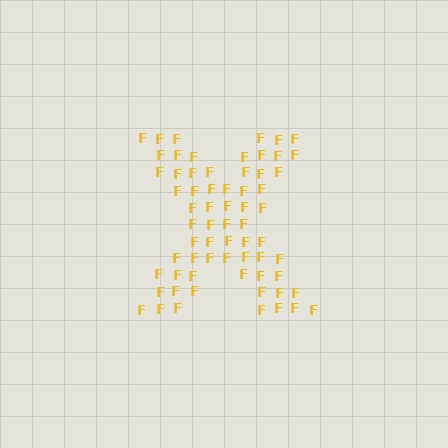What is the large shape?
The large shape is the letter X.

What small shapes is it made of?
It is made of small letter F's.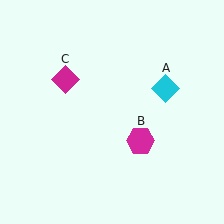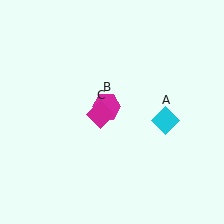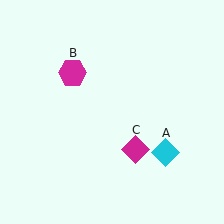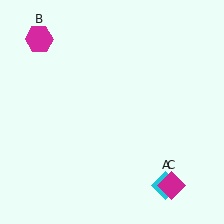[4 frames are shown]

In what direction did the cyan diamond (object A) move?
The cyan diamond (object A) moved down.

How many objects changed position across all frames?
3 objects changed position: cyan diamond (object A), magenta hexagon (object B), magenta diamond (object C).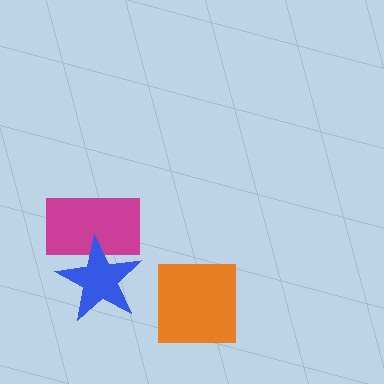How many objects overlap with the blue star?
1 object overlaps with the blue star.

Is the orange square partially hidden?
No, no other shape covers it.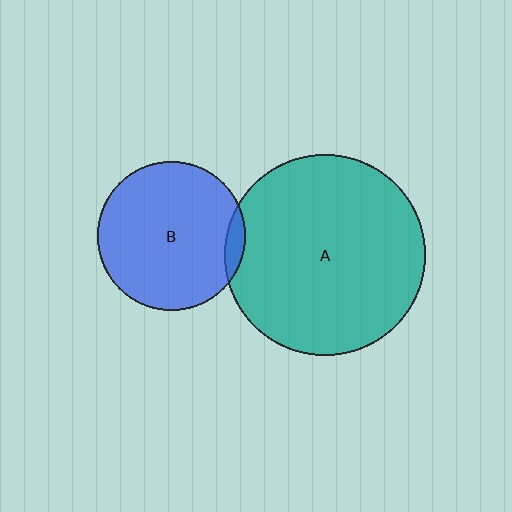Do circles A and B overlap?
Yes.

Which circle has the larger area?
Circle A (teal).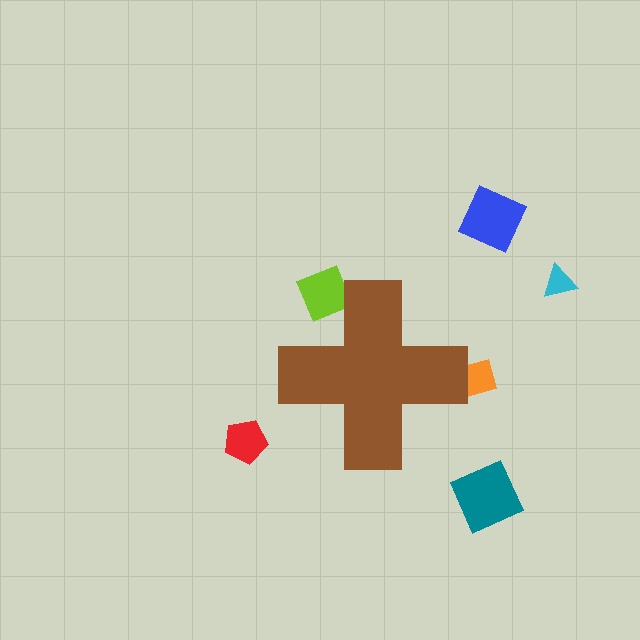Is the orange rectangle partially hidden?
Yes, the orange rectangle is partially hidden behind the brown cross.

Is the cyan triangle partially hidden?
No, the cyan triangle is fully visible.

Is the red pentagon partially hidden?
No, the red pentagon is fully visible.